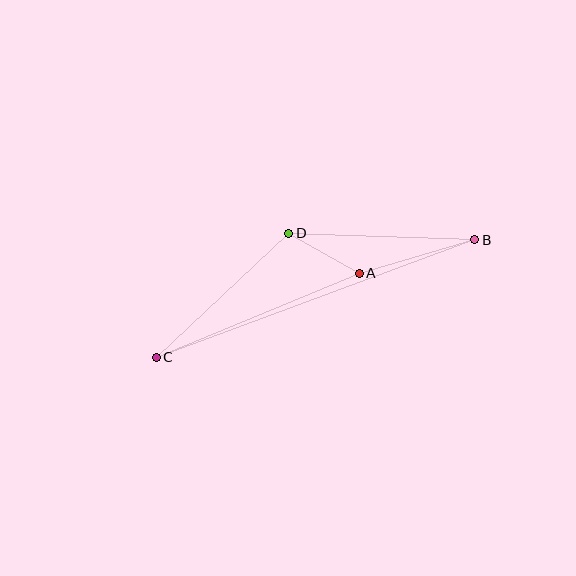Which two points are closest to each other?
Points A and D are closest to each other.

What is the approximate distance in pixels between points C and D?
The distance between C and D is approximately 182 pixels.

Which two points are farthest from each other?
Points B and C are farthest from each other.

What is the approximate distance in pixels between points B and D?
The distance between B and D is approximately 186 pixels.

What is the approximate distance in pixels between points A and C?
The distance between A and C is approximately 220 pixels.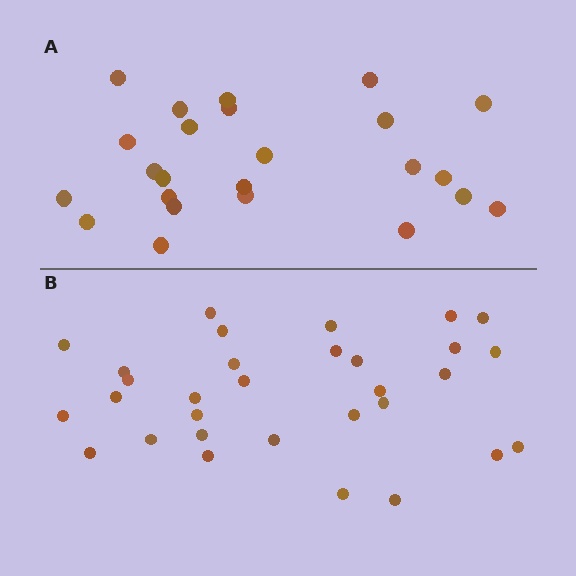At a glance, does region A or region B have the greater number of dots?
Region B (the bottom region) has more dots.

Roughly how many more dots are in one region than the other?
Region B has roughly 8 or so more dots than region A.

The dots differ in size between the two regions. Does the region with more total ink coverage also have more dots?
No. Region A has more total ink coverage because its dots are larger, but region B actually contains more individual dots. Total area can be misleading — the number of items is what matters here.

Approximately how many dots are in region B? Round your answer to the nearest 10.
About 30 dots. (The exact count is 31, which rounds to 30.)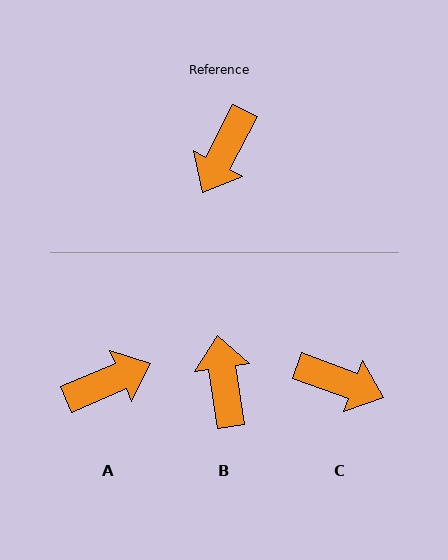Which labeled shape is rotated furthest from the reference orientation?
B, about 144 degrees away.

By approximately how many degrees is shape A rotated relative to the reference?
Approximately 141 degrees counter-clockwise.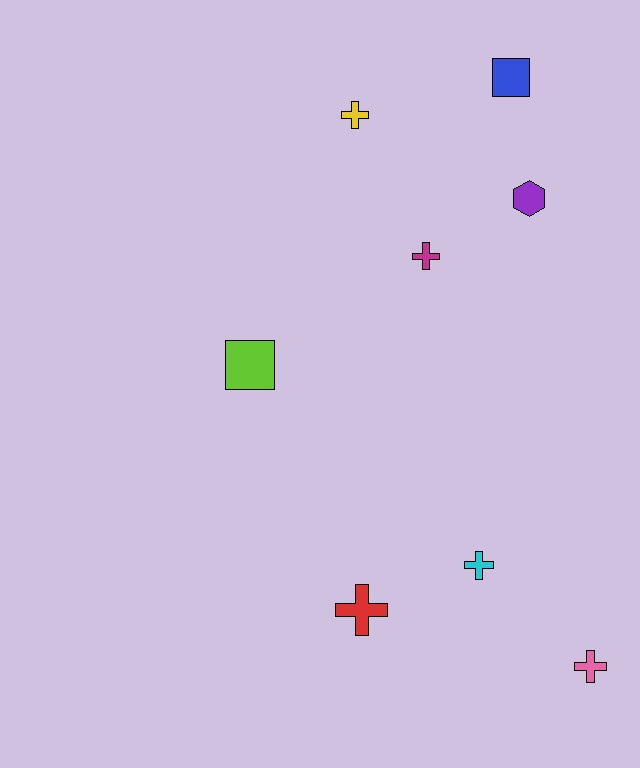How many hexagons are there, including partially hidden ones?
There is 1 hexagon.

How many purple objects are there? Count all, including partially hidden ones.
There is 1 purple object.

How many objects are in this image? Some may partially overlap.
There are 8 objects.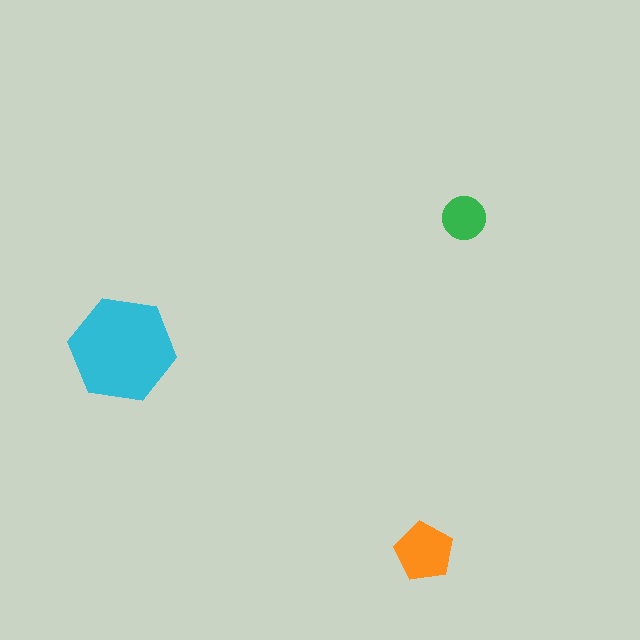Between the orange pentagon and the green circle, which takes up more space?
The orange pentagon.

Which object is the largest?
The cyan hexagon.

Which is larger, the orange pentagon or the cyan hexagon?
The cyan hexagon.